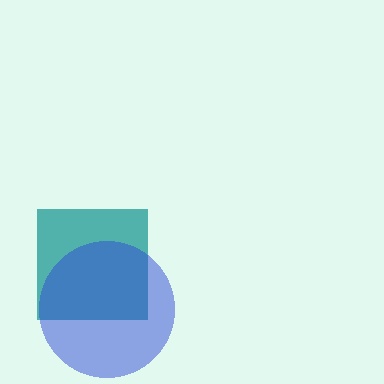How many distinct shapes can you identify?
There are 2 distinct shapes: a teal square, a blue circle.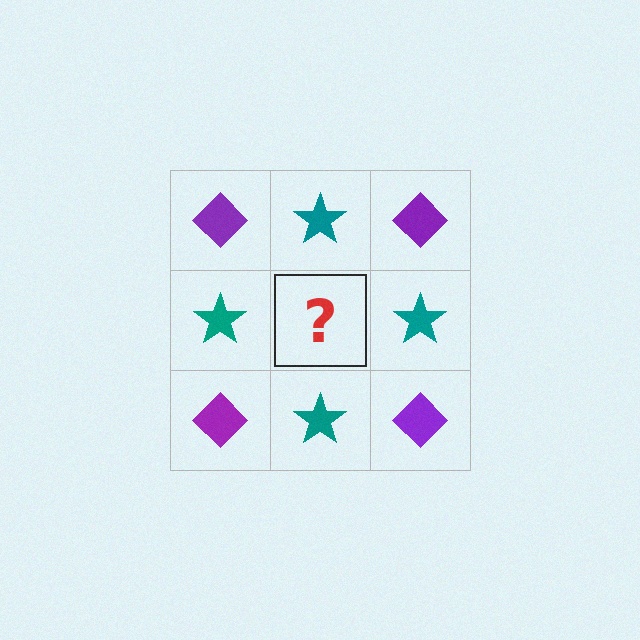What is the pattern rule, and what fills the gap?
The rule is that it alternates purple diamond and teal star in a checkerboard pattern. The gap should be filled with a purple diamond.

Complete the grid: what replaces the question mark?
The question mark should be replaced with a purple diamond.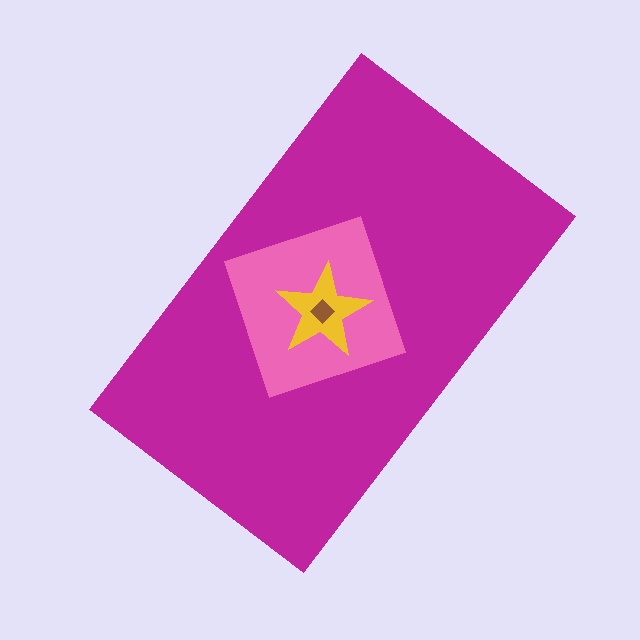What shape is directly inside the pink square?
The yellow star.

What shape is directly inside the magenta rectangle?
The pink square.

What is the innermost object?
The brown diamond.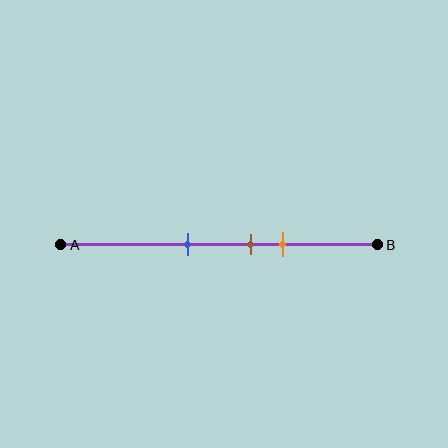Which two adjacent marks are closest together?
The brown and orange marks are the closest adjacent pair.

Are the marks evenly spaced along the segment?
Yes, the marks are approximately evenly spaced.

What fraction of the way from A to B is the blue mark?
The blue mark is approximately 40% (0.4) of the way from A to B.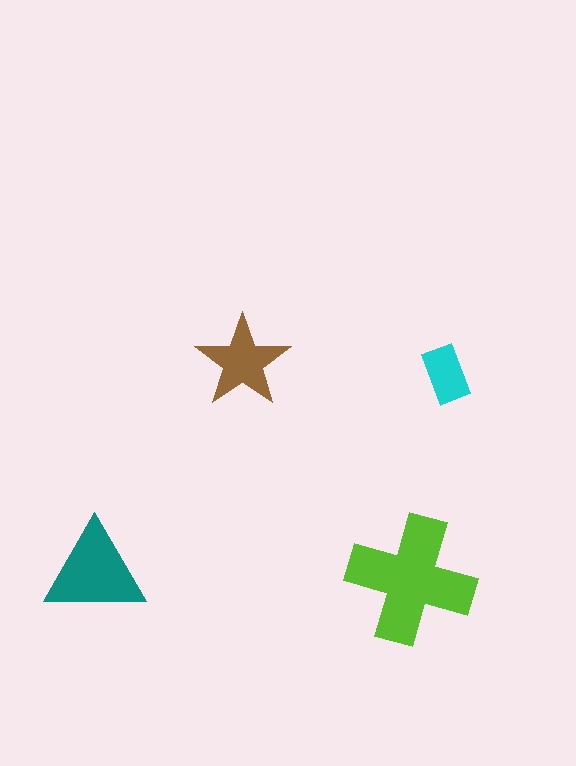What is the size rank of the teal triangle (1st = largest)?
2nd.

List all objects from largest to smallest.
The lime cross, the teal triangle, the brown star, the cyan rectangle.